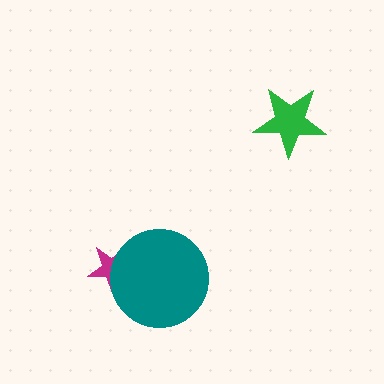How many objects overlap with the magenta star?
1 object overlaps with the magenta star.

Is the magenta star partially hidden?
Yes, it is partially covered by another shape.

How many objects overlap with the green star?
0 objects overlap with the green star.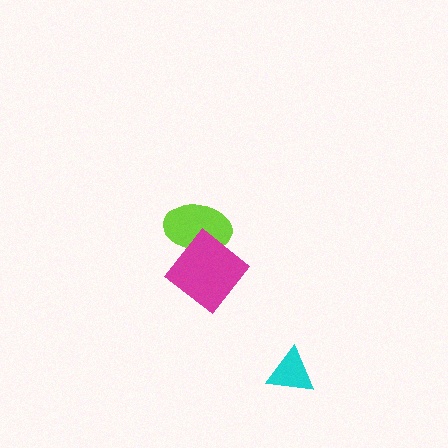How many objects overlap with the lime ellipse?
1 object overlaps with the lime ellipse.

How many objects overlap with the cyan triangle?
0 objects overlap with the cyan triangle.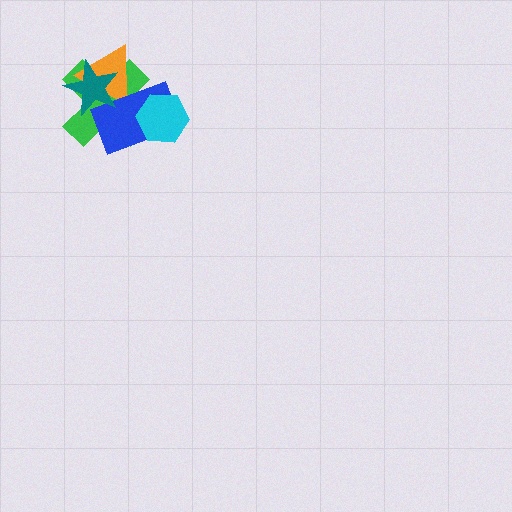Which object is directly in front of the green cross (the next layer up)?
The orange triangle is directly in front of the green cross.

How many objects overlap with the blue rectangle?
4 objects overlap with the blue rectangle.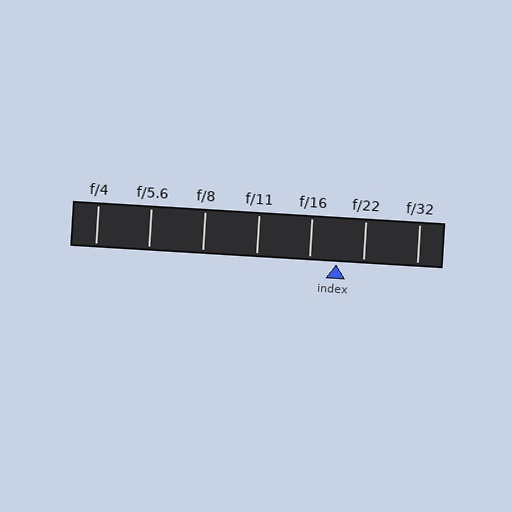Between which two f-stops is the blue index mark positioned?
The index mark is between f/16 and f/22.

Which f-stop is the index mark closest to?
The index mark is closest to f/22.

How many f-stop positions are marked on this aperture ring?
There are 7 f-stop positions marked.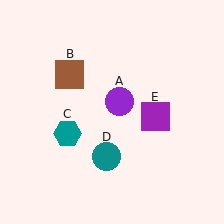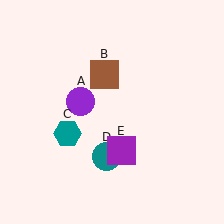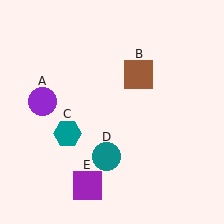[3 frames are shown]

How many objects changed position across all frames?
3 objects changed position: purple circle (object A), brown square (object B), purple square (object E).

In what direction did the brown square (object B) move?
The brown square (object B) moved right.